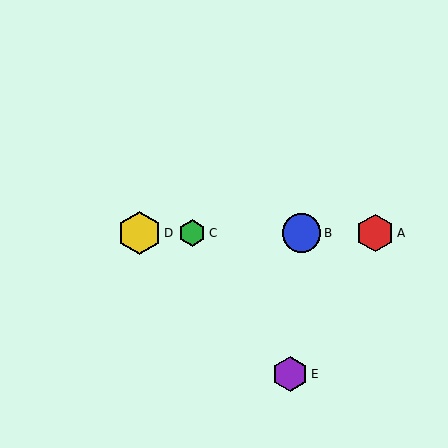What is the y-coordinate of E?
Object E is at y≈374.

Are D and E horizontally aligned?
No, D is at y≈233 and E is at y≈374.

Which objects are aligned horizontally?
Objects A, B, C, D are aligned horizontally.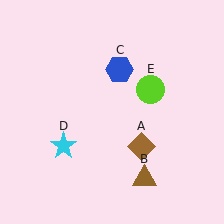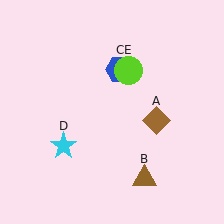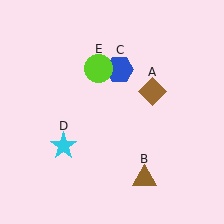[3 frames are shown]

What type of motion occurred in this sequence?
The brown diamond (object A), lime circle (object E) rotated counterclockwise around the center of the scene.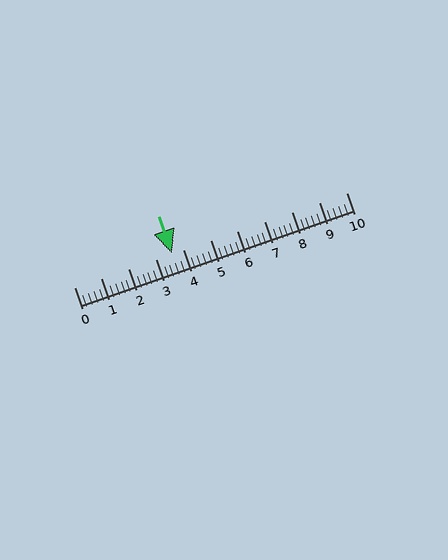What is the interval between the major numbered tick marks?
The major tick marks are spaced 1 units apart.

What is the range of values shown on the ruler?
The ruler shows values from 0 to 10.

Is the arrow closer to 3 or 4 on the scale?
The arrow is closer to 4.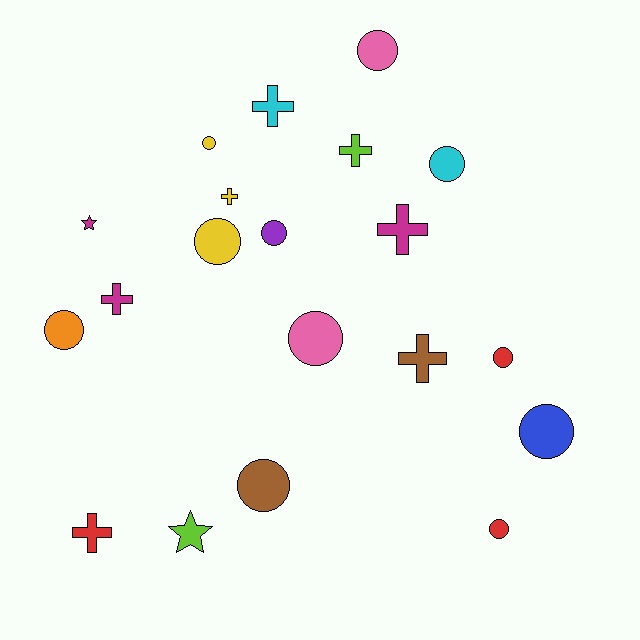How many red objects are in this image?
There are 3 red objects.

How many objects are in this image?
There are 20 objects.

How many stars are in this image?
There are 2 stars.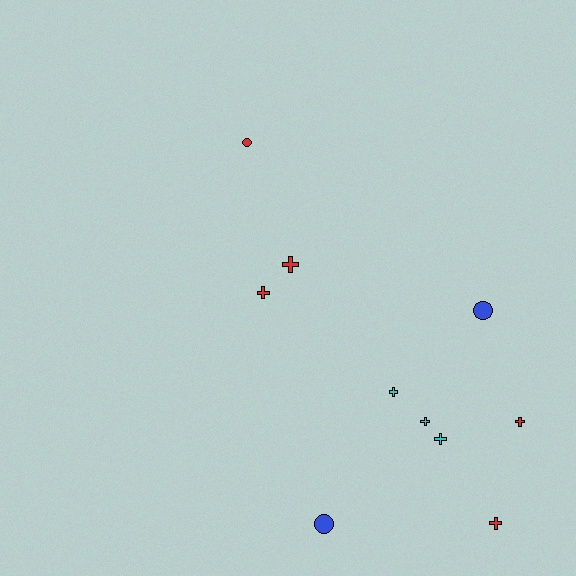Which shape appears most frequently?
Cross, with 7 objects.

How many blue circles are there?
There are 2 blue circles.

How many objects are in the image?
There are 10 objects.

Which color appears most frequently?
Red, with 5 objects.